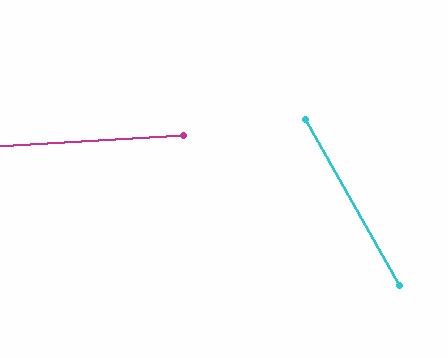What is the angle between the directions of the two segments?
Approximately 64 degrees.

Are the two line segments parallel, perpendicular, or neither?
Neither parallel nor perpendicular — they differ by about 64°.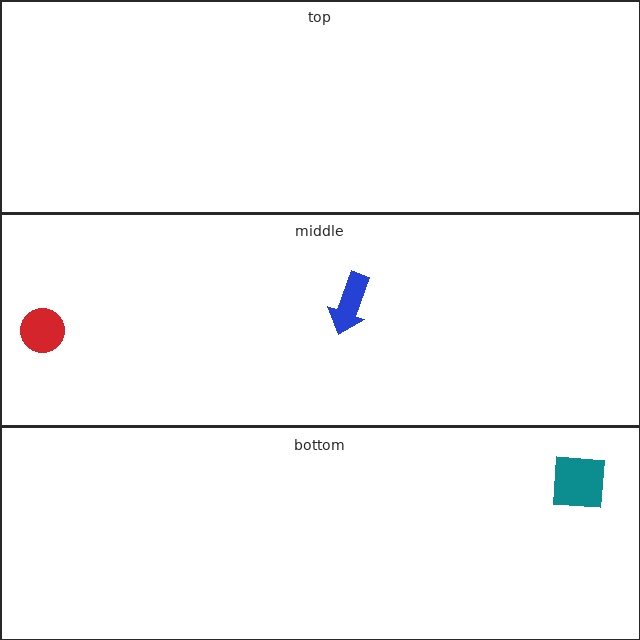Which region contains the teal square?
The bottom region.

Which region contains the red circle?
The middle region.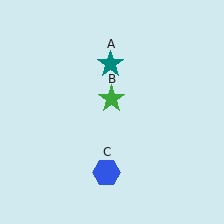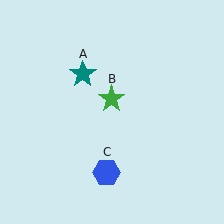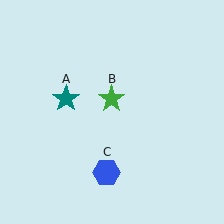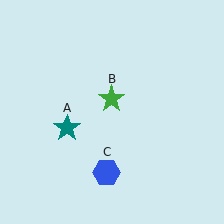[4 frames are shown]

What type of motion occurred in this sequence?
The teal star (object A) rotated counterclockwise around the center of the scene.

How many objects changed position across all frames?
1 object changed position: teal star (object A).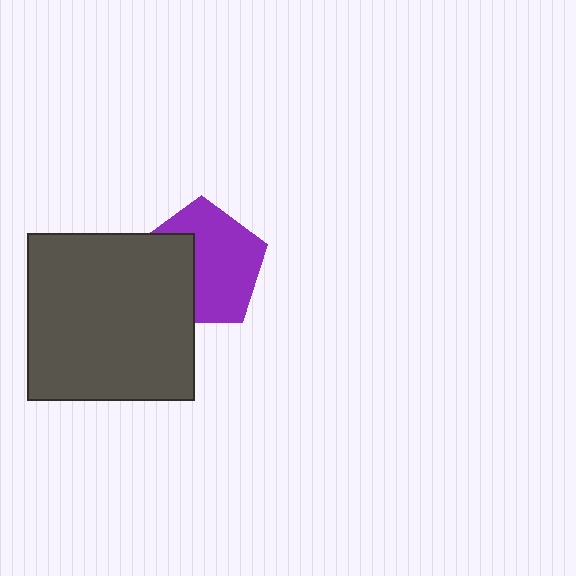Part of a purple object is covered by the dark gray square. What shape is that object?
It is a pentagon.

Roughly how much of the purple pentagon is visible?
About half of it is visible (roughly 63%).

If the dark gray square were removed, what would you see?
You would see the complete purple pentagon.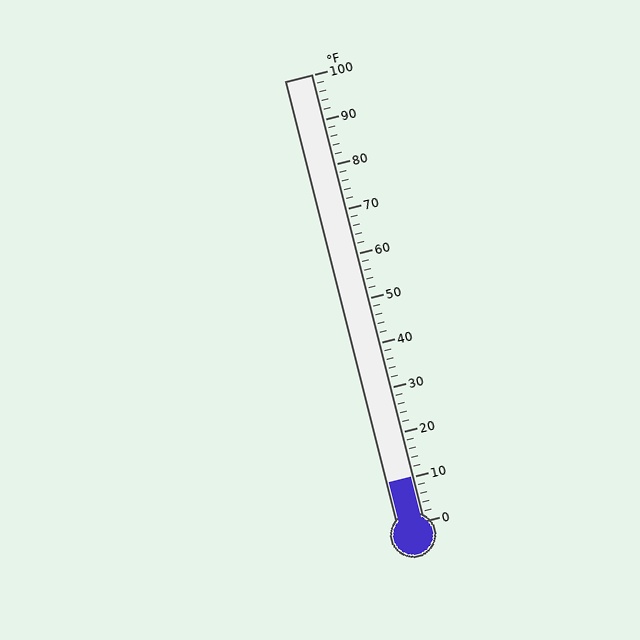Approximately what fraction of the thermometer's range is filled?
The thermometer is filled to approximately 10% of its range.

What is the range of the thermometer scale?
The thermometer scale ranges from 0°F to 100°F.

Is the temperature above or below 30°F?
The temperature is below 30°F.